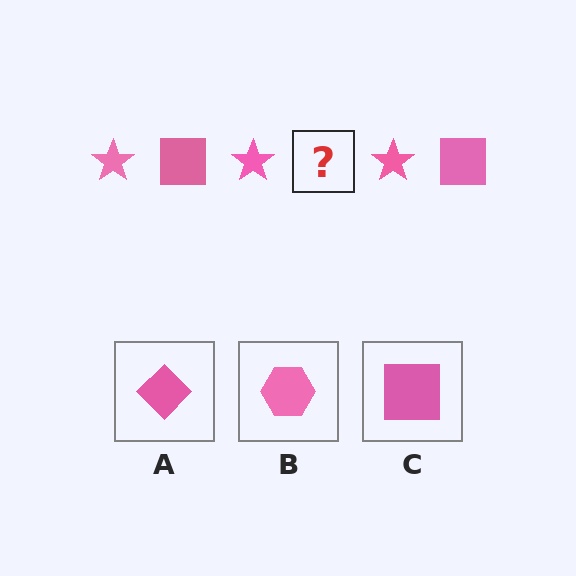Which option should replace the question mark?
Option C.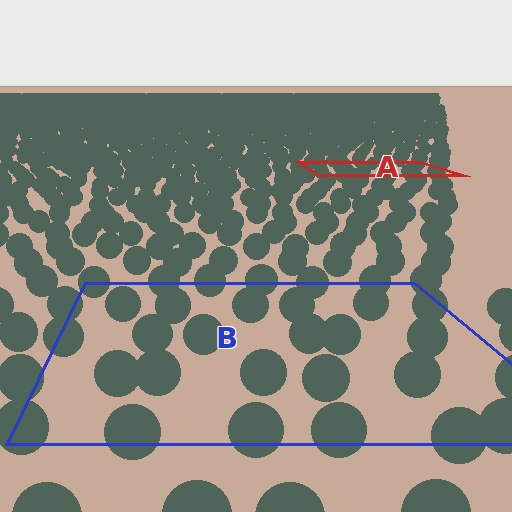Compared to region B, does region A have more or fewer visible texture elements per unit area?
Region A has more texture elements per unit area — they are packed more densely because it is farther away.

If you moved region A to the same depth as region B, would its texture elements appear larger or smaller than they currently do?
They would appear larger. At a closer depth, the same texture elements are projected at a bigger on-screen size.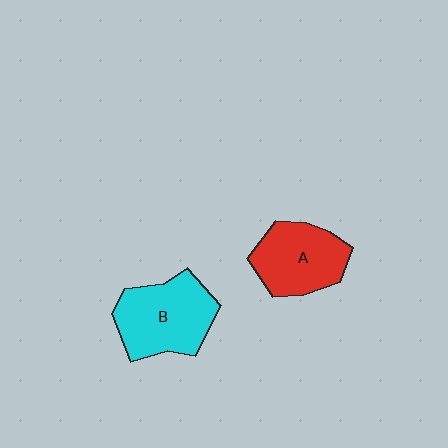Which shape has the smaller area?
Shape A (red).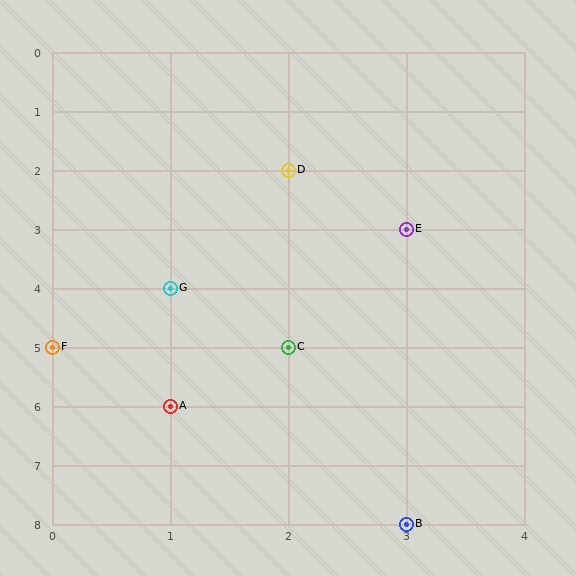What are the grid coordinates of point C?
Point C is at grid coordinates (2, 5).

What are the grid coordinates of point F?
Point F is at grid coordinates (0, 5).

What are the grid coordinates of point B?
Point B is at grid coordinates (3, 8).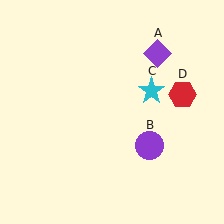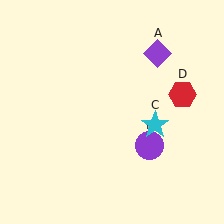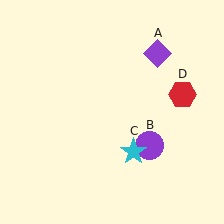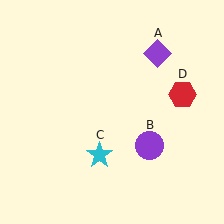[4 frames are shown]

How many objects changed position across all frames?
1 object changed position: cyan star (object C).